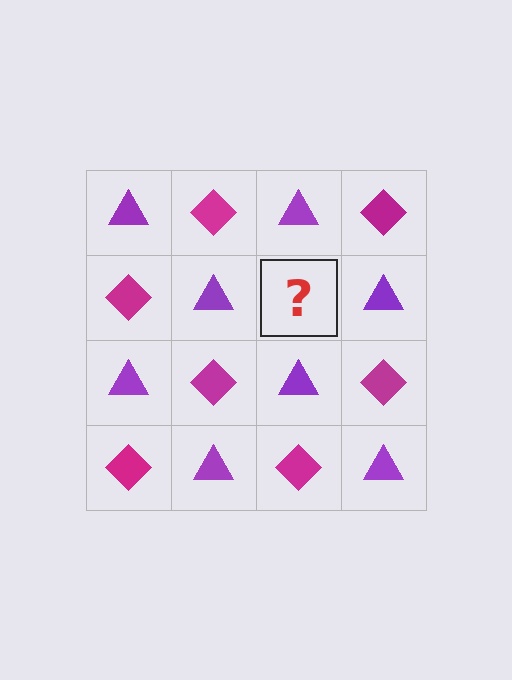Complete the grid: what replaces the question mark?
The question mark should be replaced with a magenta diamond.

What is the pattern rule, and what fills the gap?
The rule is that it alternates purple triangle and magenta diamond in a checkerboard pattern. The gap should be filled with a magenta diamond.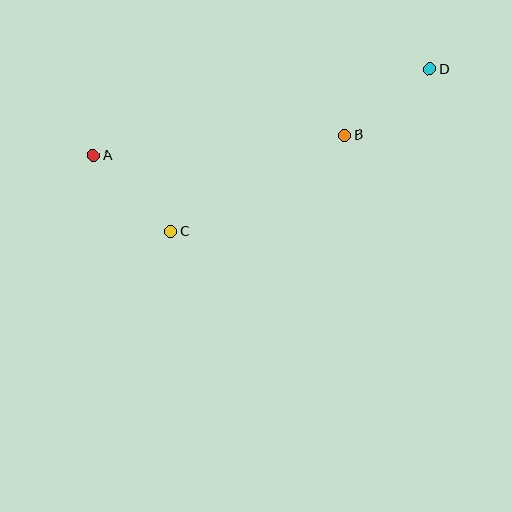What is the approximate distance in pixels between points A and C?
The distance between A and C is approximately 108 pixels.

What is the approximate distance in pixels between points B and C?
The distance between B and C is approximately 199 pixels.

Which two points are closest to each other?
Points B and D are closest to each other.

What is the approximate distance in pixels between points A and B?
The distance between A and B is approximately 252 pixels.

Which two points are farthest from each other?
Points A and D are farthest from each other.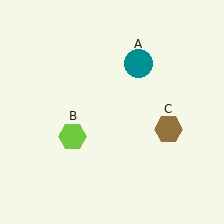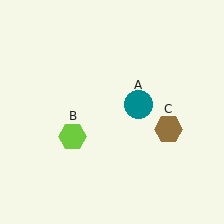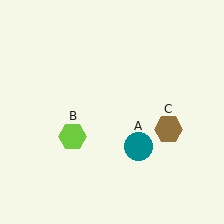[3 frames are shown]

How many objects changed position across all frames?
1 object changed position: teal circle (object A).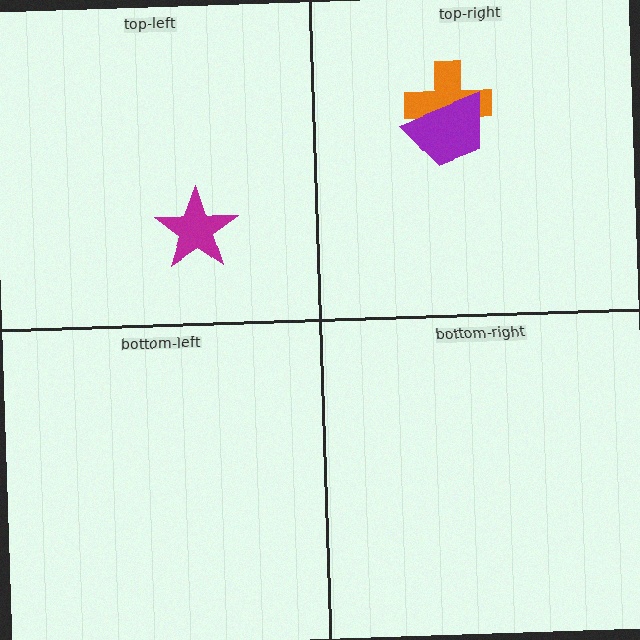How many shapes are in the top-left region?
1.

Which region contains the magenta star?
The top-left region.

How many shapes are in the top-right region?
2.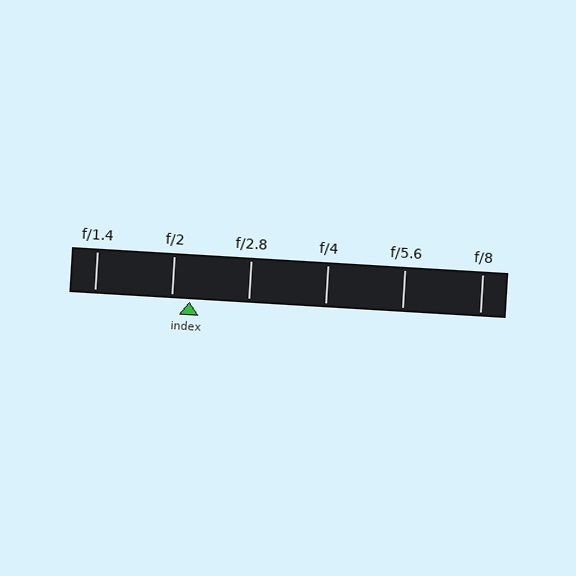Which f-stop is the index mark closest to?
The index mark is closest to f/2.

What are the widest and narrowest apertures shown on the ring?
The widest aperture shown is f/1.4 and the narrowest is f/8.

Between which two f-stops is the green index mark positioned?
The index mark is between f/2 and f/2.8.